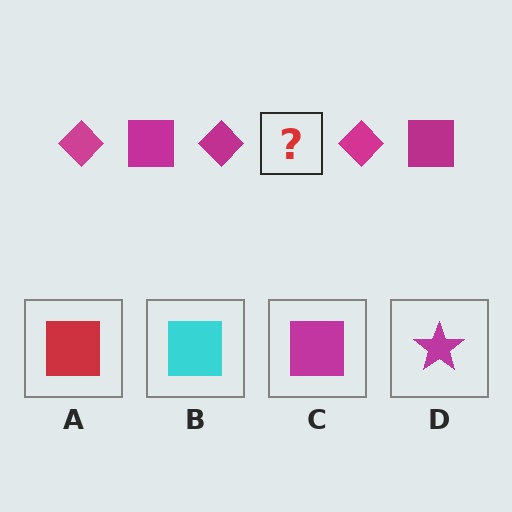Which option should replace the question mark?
Option C.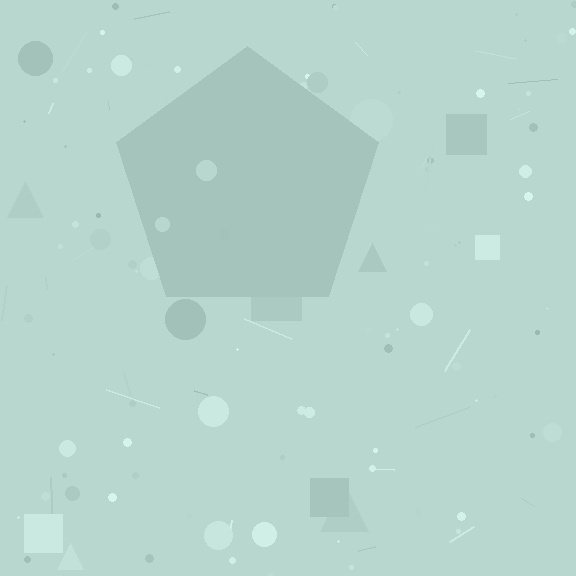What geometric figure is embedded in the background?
A pentagon is embedded in the background.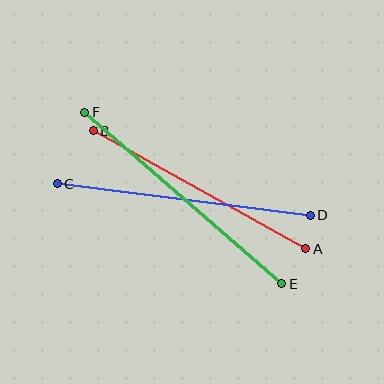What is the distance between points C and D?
The distance is approximately 255 pixels.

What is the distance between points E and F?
The distance is approximately 261 pixels.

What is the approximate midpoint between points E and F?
The midpoint is at approximately (183, 198) pixels.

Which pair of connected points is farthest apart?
Points E and F are farthest apart.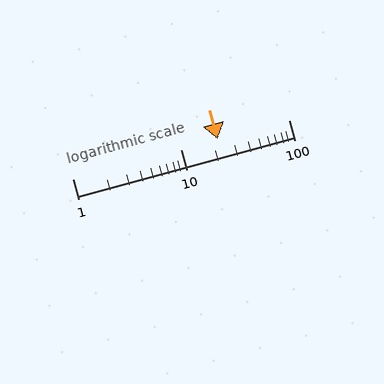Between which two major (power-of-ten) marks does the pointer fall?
The pointer is between 10 and 100.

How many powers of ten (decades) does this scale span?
The scale spans 2 decades, from 1 to 100.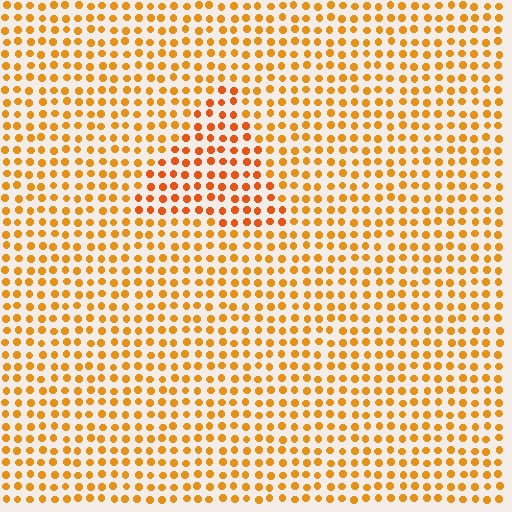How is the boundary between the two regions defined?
The boundary is defined purely by a slight shift in hue (about 18 degrees). Spacing, size, and orientation are identical on both sides.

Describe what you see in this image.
The image is filled with small orange elements in a uniform arrangement. A triangle-shaped region is visible where the elements are tinted to a slightly different hue, forming a subtle color boundary.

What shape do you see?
I see a triangle.